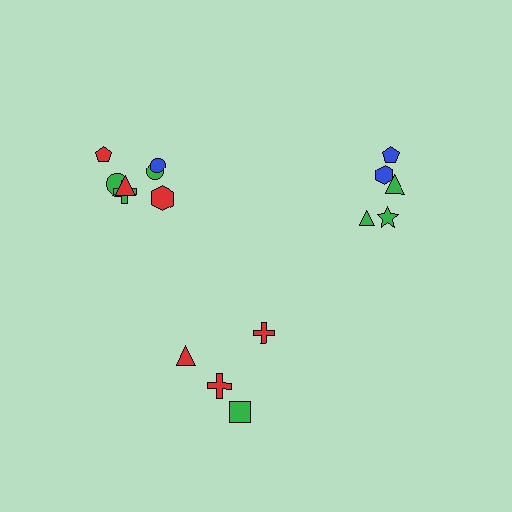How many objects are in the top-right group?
There are 5 objects.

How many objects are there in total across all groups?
There are 16 objects.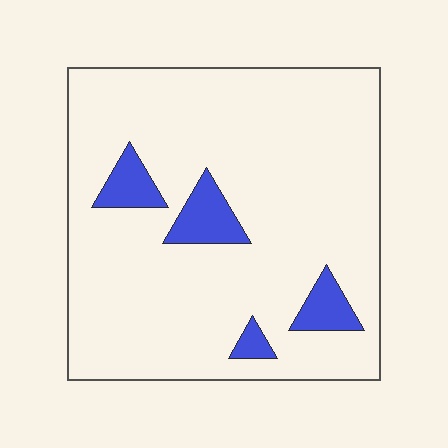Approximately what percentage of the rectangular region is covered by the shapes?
Approximately 10%.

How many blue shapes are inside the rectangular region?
4.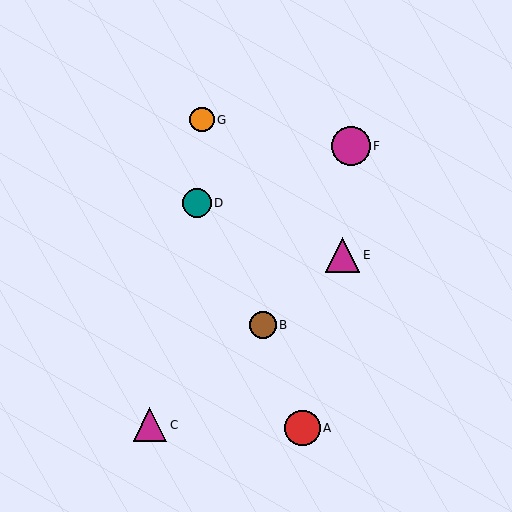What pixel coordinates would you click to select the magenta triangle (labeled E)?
Click at (343, 255) to select the magenta triangle E.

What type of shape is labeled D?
Shape D is a teal circle.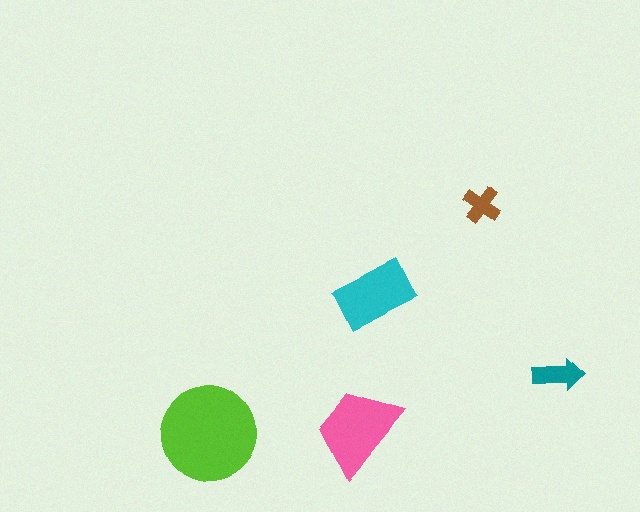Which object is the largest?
The lime circle.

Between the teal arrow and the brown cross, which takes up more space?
The teal arrow.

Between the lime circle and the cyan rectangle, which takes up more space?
The lime circle.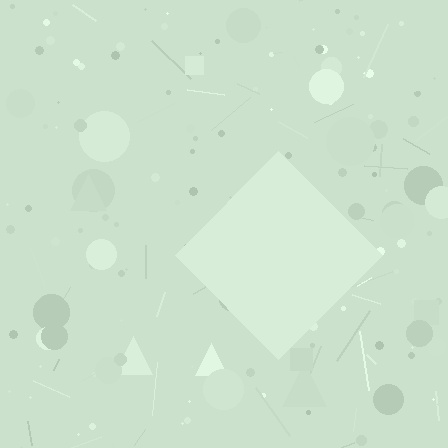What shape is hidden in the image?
A diamond is hidden in the image.